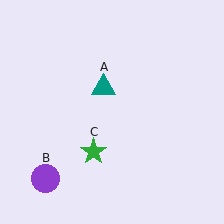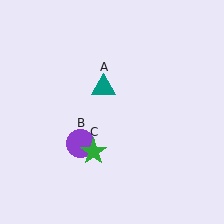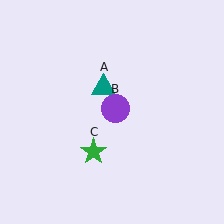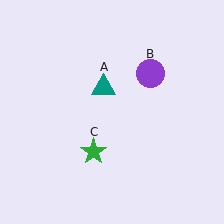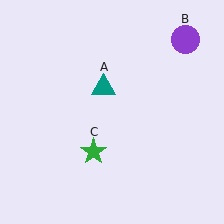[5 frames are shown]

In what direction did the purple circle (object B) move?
The purple circle (object B) moved up and to the right.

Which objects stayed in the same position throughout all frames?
Teal triangle (object A) and green star (object C) remained stationary.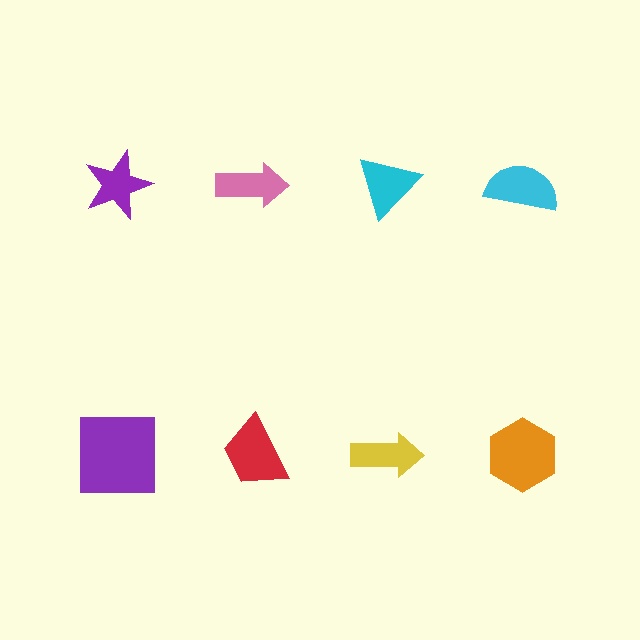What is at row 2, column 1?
A purple square.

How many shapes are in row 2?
4 shapes.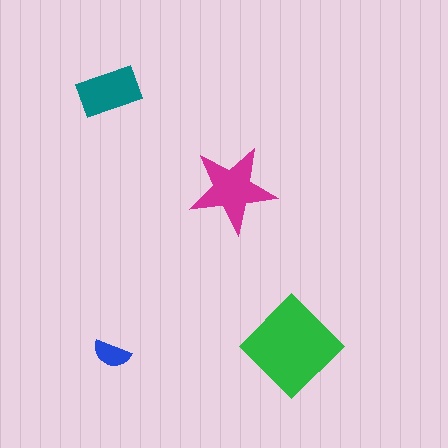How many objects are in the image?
There are 4 objects in the image.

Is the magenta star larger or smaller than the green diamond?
Smaller.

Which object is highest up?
The teal rectangle is topmost.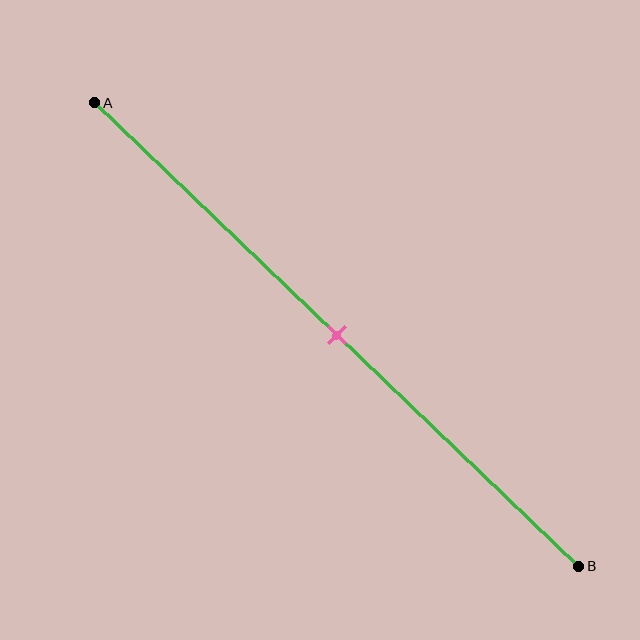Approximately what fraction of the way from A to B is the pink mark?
The pink mark is approximately 50% of the way from A to B.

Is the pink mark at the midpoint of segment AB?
Yes, the mark is approximately at the midpoint.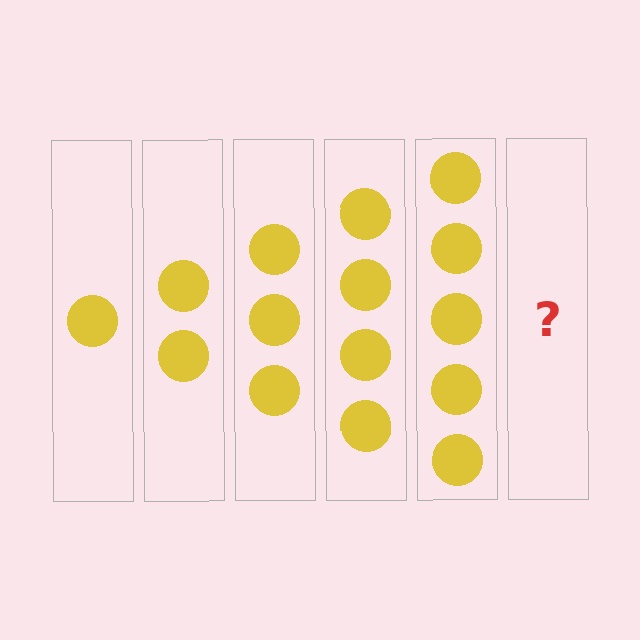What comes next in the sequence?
The next element should be 6 circles.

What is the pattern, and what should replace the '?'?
The pattern is that each step adds one more circle. The '?' should be 6 circles.